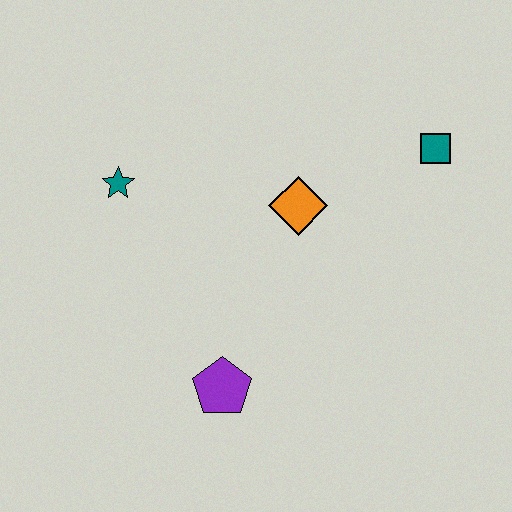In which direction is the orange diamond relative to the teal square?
The orange diamond is to the left of the teal square.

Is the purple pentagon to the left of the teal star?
No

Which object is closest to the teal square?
The orange diamond is closest to the teal square.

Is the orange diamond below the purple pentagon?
No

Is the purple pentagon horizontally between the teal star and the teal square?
Yes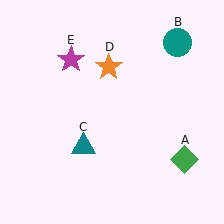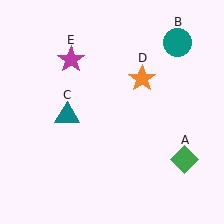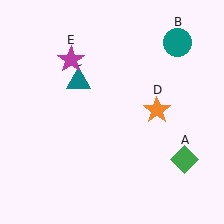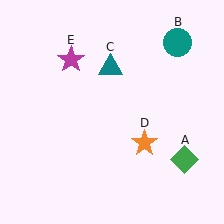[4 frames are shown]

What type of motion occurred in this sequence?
The teal triangle (object C), orange star (object D) rotated clockwise around the center of the scene.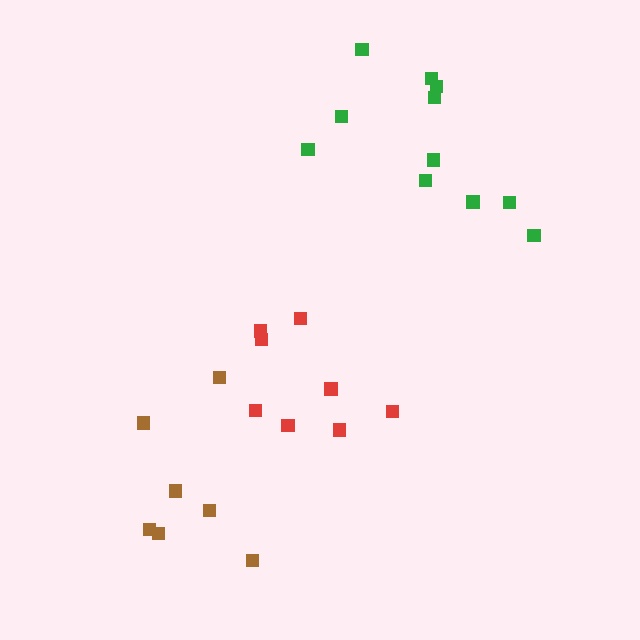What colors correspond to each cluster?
The clusters are colored: red, brown, green.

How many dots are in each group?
Group 1: 8 dots, Group 2: 7 dots, Group 3: 11 dots (26 total).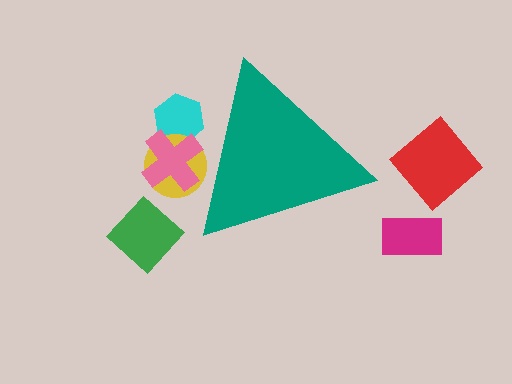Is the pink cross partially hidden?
Yes, the pink cross is partially hidden behind the teal triangle.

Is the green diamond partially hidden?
No, the green diamond is fully visible.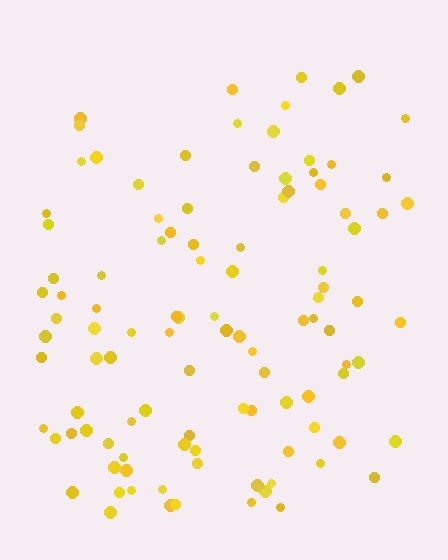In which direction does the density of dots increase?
From top to bottom, with the bottom side densest.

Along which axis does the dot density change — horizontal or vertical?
Vertical.